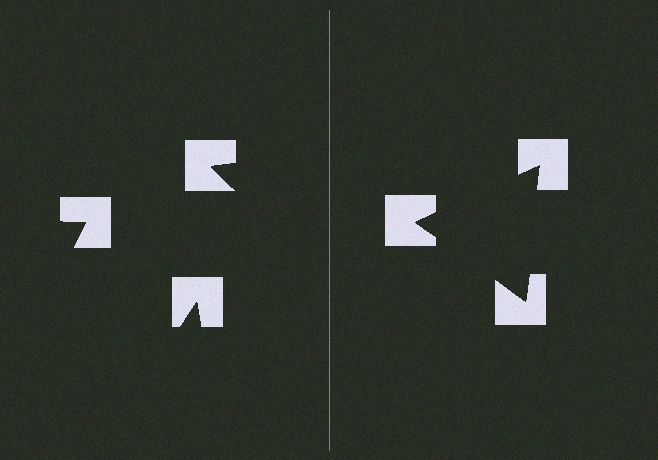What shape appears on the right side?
An illusory triangle.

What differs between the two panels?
The notched squares are positioned identically on both sides; only the wedge orientations differ. On the right they align to a triangle; on the left they are misaligned.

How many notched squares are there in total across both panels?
6 — 3 on each side.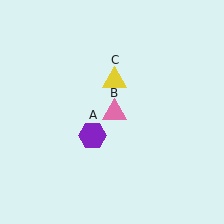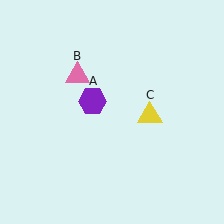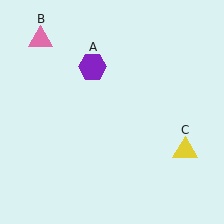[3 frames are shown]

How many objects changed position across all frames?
3 objects changed position: purple hexagon (object A), pink triangle (object B), yellow triangle (object C).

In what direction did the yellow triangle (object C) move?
The yellow triangle (object C) moved down and to the right.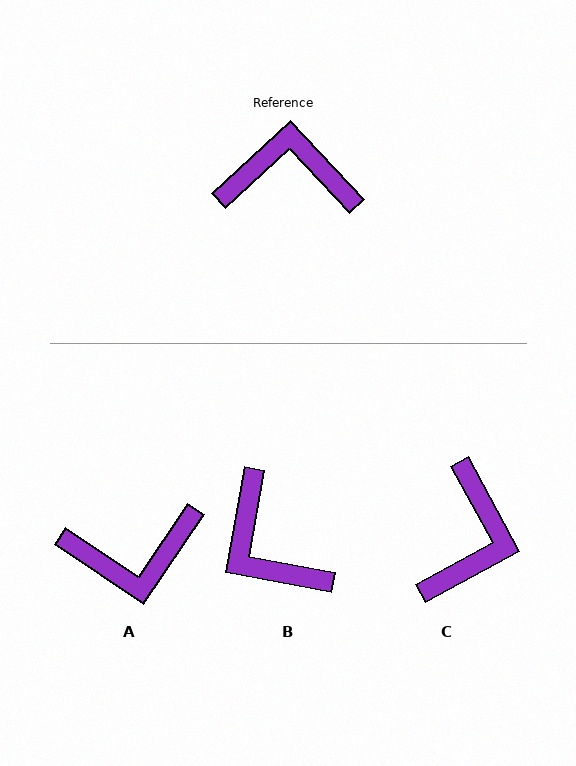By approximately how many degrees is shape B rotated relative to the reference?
Approximately 127 degrees counter-clockwise.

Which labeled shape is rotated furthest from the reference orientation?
A, about 167 degrees away.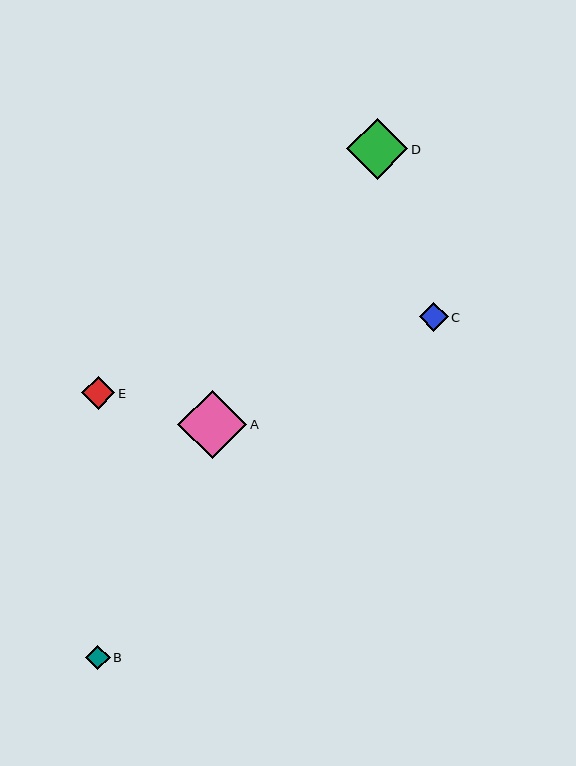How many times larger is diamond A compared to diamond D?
Diamond A is approximately 1.1 times the size of diamond D.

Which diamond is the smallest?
Diamond B is the smallest with a size of approximately 24 pixels.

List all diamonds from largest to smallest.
From largest to smallest: A, D, E, C, B.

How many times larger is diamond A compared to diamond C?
Diamond A is approximately 2.4 times the size of diamond C.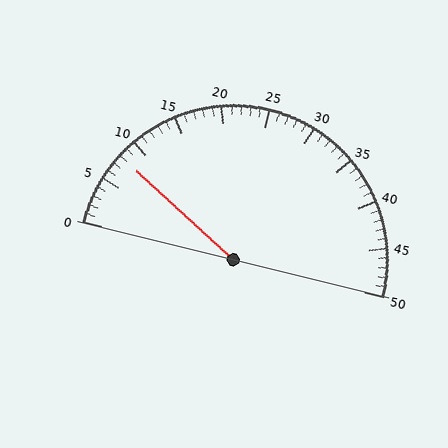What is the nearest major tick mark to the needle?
The nearest major tick mark is 10.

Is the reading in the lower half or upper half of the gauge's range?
The reading is in the lower half of the range (0 to 50).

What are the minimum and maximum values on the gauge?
The gauge ranges from 0 to 50.